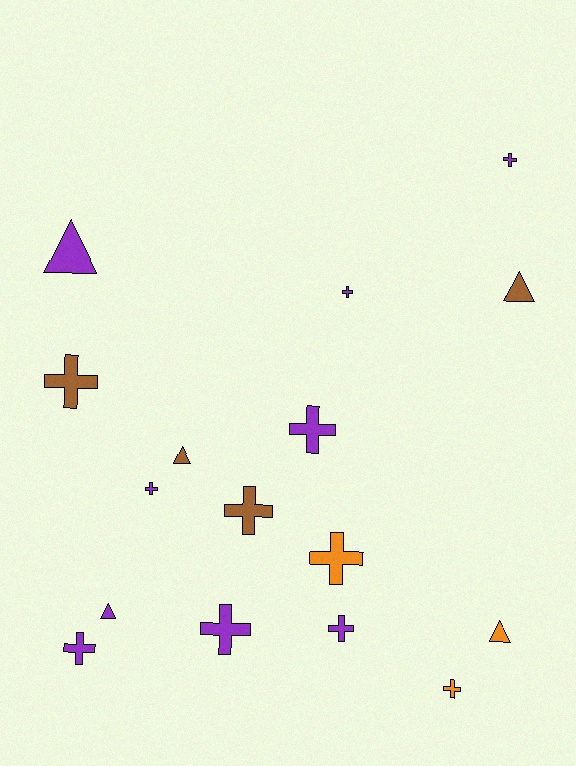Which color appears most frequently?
Purple, with 9 objects.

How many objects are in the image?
There are 16 objects.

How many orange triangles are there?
There is 1 orange triangle.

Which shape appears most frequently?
Cross, with 11 objects.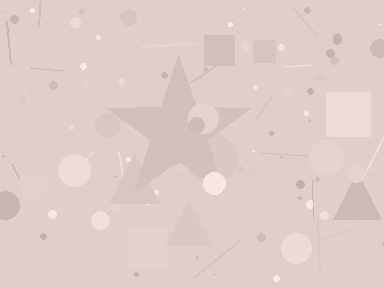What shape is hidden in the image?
A star is hidden in the image.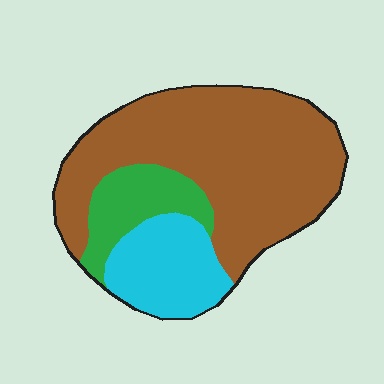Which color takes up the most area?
Brown, at roughly 65%.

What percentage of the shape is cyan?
Cyan takes up about one fifth (1/5) of the shape.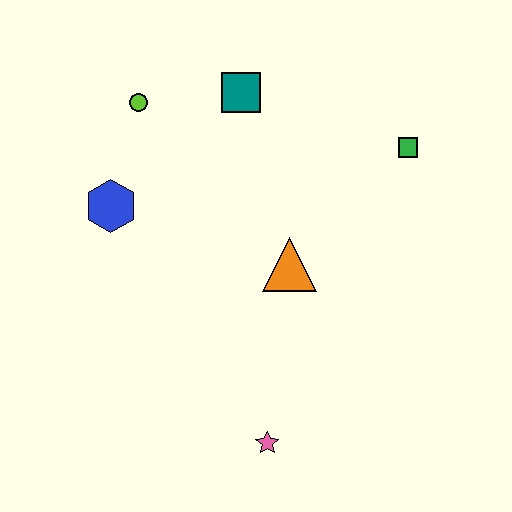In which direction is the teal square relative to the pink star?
The teal square is above the pink star.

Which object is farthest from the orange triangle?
The lime circle is farthest from the orange triangle.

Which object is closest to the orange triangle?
The green square is closest to the orange triangle.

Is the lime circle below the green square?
No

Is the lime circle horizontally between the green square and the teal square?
No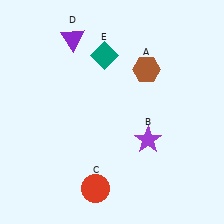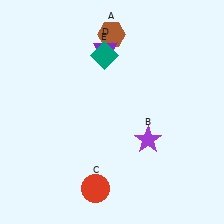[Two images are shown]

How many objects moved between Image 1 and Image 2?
2 objects moved between the two images.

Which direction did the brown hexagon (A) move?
The brown hexagon (A) moved up.